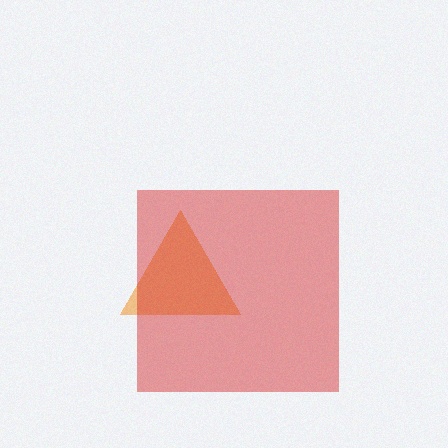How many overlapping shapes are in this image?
There are 2 overlapping shapes in the image.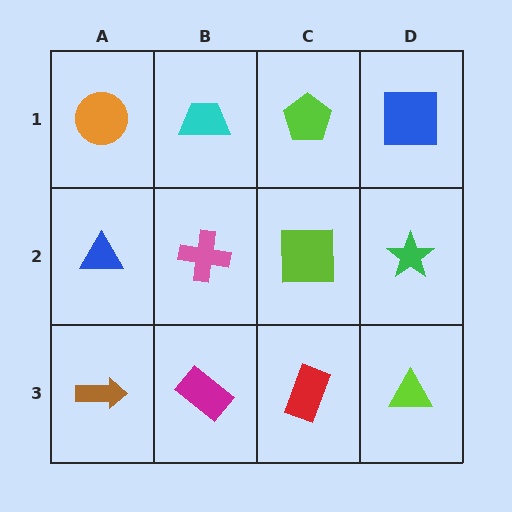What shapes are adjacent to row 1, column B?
A pink cross (row 2, column B), an orange circle (row 1, column A), a lime pentagon (row 1, column C).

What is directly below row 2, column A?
A brown arrow.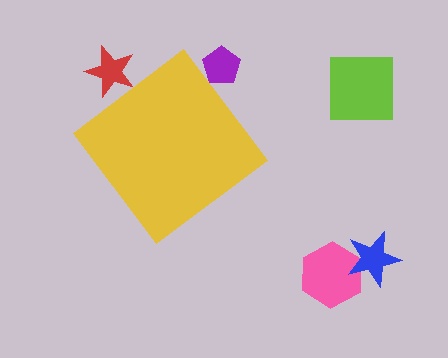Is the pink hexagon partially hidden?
No, the pink hexagon is fully visible.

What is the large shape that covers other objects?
A yellow diamond.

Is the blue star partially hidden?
No, the blue star is fully visible.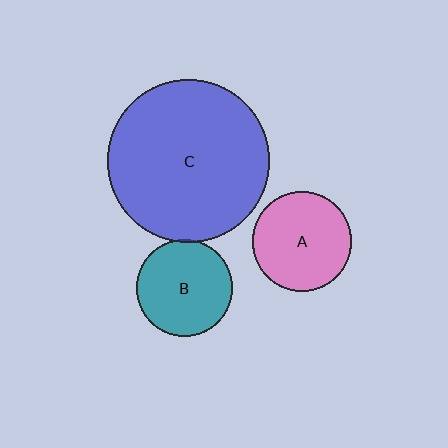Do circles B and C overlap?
Yes.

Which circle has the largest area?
Circle C (blue).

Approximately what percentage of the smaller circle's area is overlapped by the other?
Approximately 5%.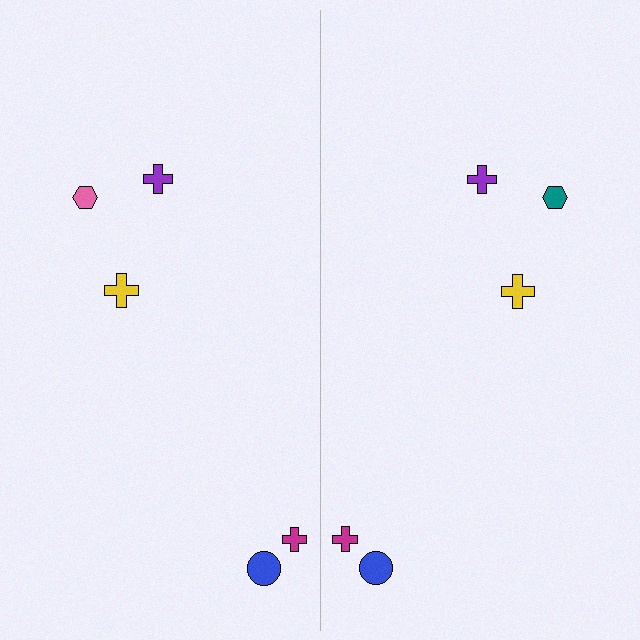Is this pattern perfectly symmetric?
No, the pattern is not perfectly symmetric. The teal hexagon on the right side breaks the symmetry — its mirror counterpart is pink.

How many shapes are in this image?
There are 10 shapes in this image.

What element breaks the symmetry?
The teal hexagon on the right side breaks the symmetry — its mirror counterpart is pink.